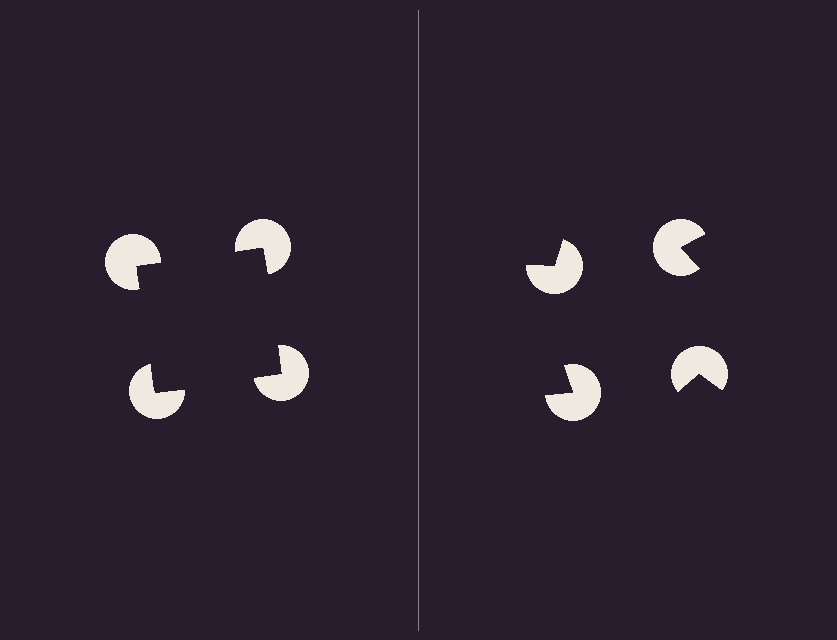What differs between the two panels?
The pac-man discs are positioned identically on both sides; only the wedge orientations differ. On the left they align to a square; on the right they are misaligned.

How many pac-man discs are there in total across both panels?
8 — 4 on each side.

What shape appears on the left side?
An illusory square.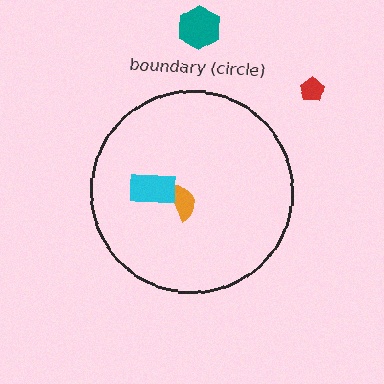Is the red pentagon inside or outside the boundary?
Outside.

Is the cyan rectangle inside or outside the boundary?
Inside.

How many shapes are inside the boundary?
2 inside, 2 outside.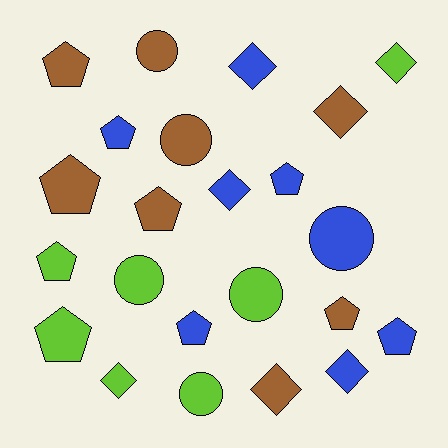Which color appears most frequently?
Brown, with 8 objects.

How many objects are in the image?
There are 23 objects.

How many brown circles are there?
There are 2 brown circles.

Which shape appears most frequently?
Pentagon, with 10 objects.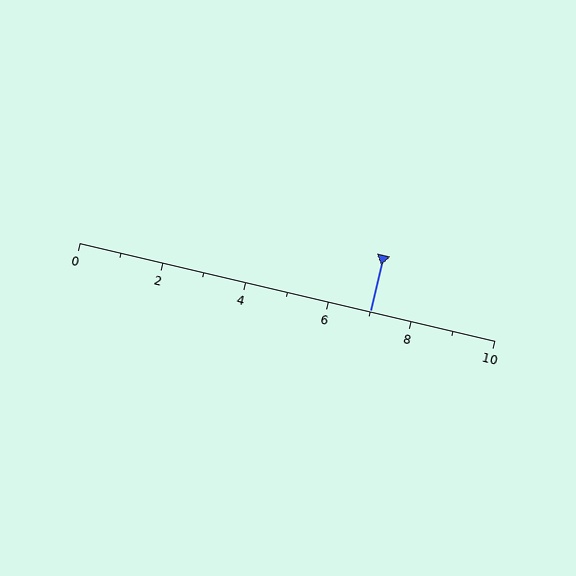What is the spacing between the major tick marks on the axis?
The major ticks are spaced 2 apart.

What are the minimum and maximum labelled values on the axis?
The axis runs from 0 to 10.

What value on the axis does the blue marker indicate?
The marker indicates approximately 7.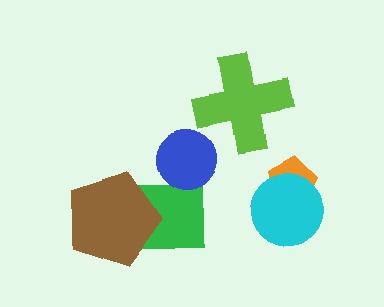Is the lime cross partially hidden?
No, no other shape covers it.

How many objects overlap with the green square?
1 object overlaps with the green square.